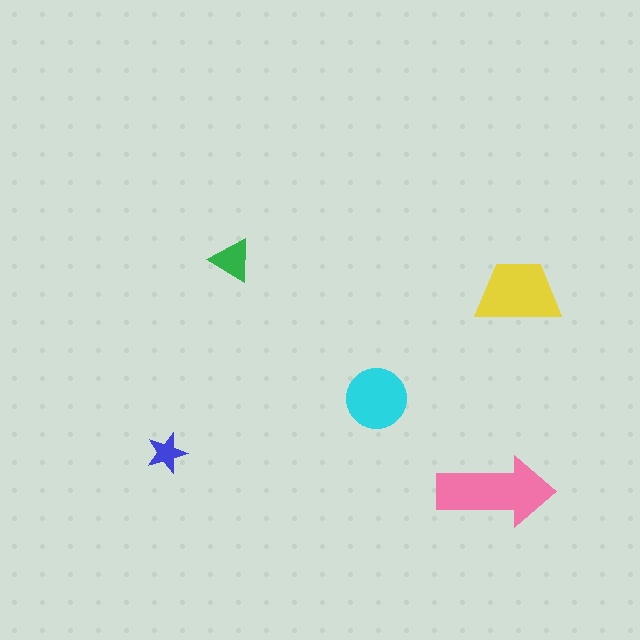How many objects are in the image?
There are 5 objects in the image.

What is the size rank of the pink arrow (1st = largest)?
1st.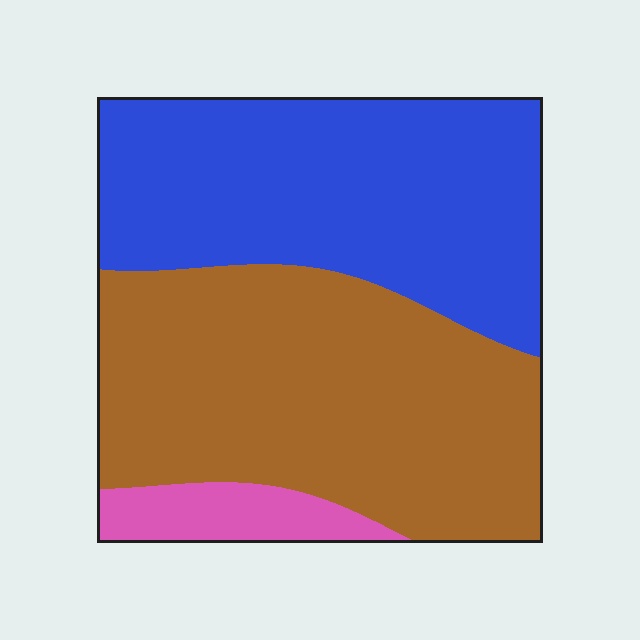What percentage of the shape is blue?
Blue takes up about two fifths (2/5) of the shape.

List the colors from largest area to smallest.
From largest to smallest: brown, blue, pink.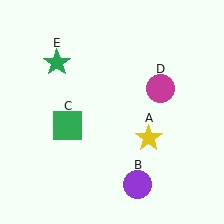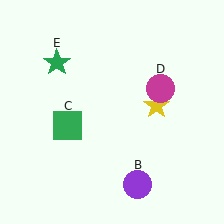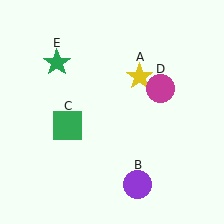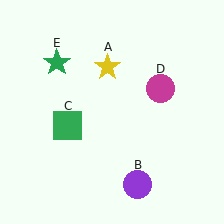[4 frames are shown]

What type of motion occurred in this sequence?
The yellow star (object A) rotated counterclockwise around the center of the scene.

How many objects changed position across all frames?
1 object changed position: yellow star (object A).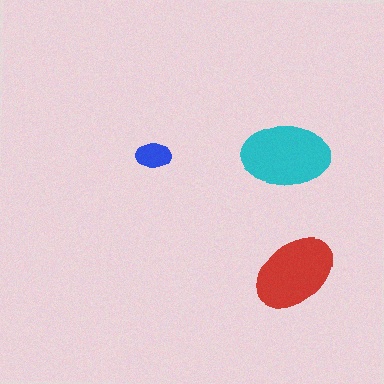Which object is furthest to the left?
The blue ellipse is leftmost.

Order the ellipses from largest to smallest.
the cyan one, the red one, the blue one.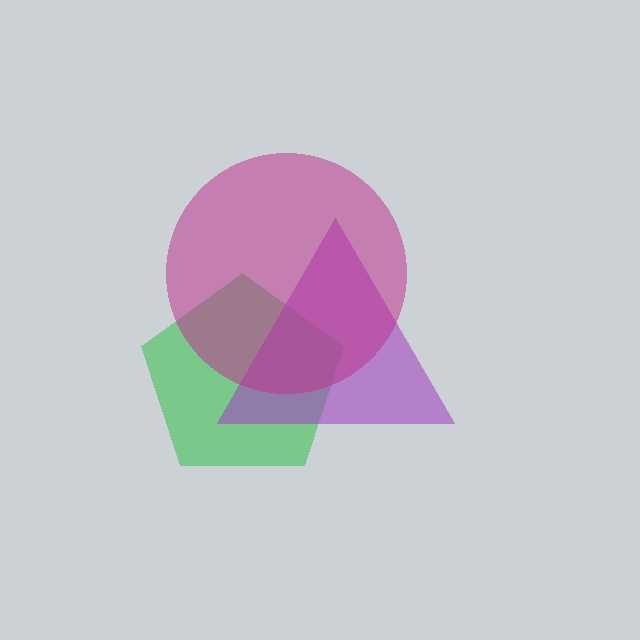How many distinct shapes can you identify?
There are 3 distinct shapes: a green pentagon, a purple triangle, a magenta circle.